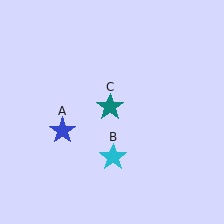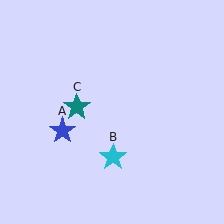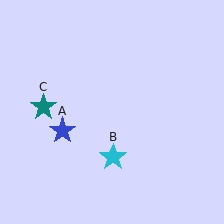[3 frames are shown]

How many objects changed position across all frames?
1 object changed position: teal star (object C).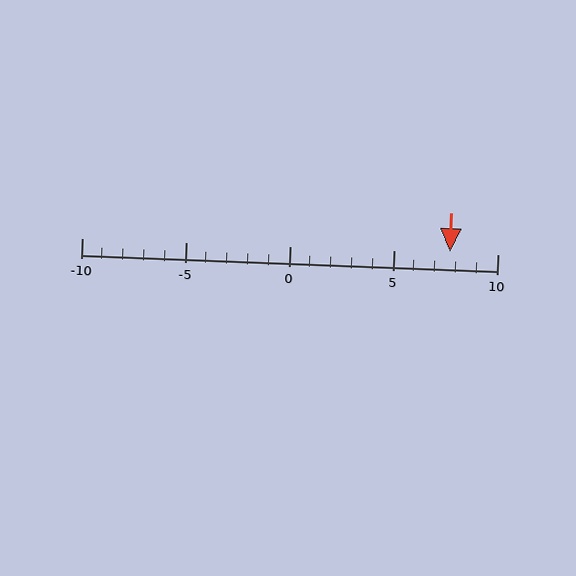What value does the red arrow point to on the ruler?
The red arrow points to approximately 8.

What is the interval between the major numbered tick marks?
The major tick marks are spaced 5 units apart.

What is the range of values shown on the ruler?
The ruler shows values from -10 to 10.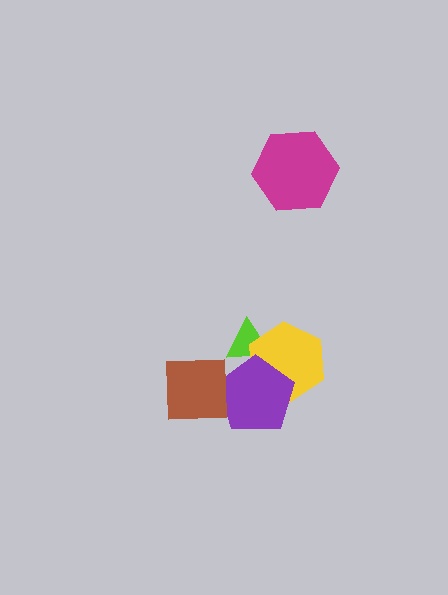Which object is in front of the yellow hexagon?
The purple pentagon is in front of the yellow hexagon.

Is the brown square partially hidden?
No, no other shape covers it.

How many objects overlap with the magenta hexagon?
0 objects overlap with the magenta hexagon.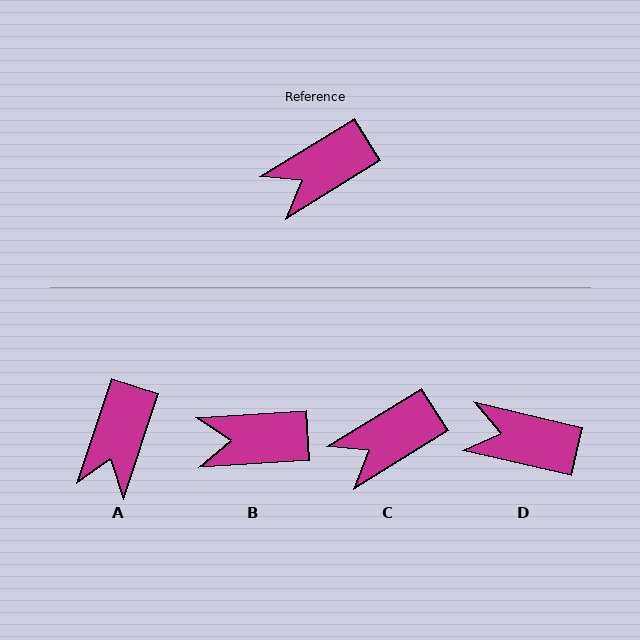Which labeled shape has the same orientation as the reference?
C.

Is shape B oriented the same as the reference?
No, it is off by about 28 degrees.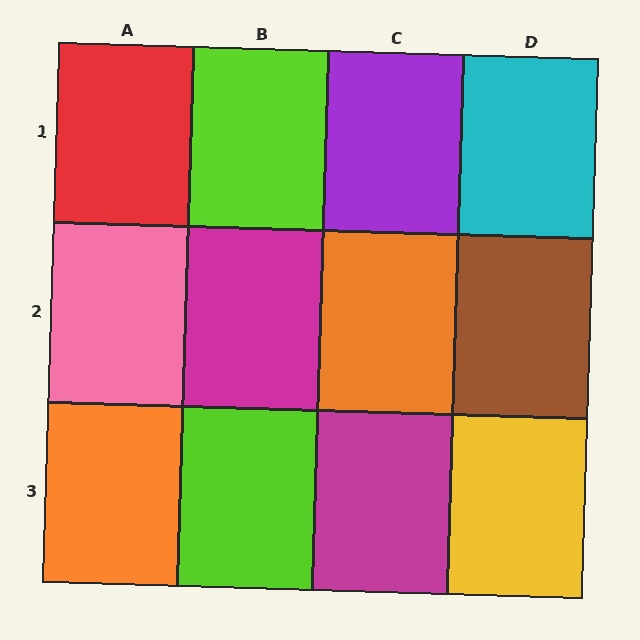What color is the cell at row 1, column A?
Red.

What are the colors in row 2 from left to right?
Pink, magenta, orange, brown.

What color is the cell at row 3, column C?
Magenta.